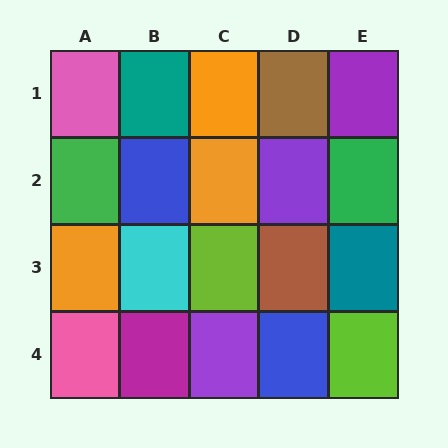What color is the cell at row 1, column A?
Pink.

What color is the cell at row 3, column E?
Teal.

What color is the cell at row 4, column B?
Magenta.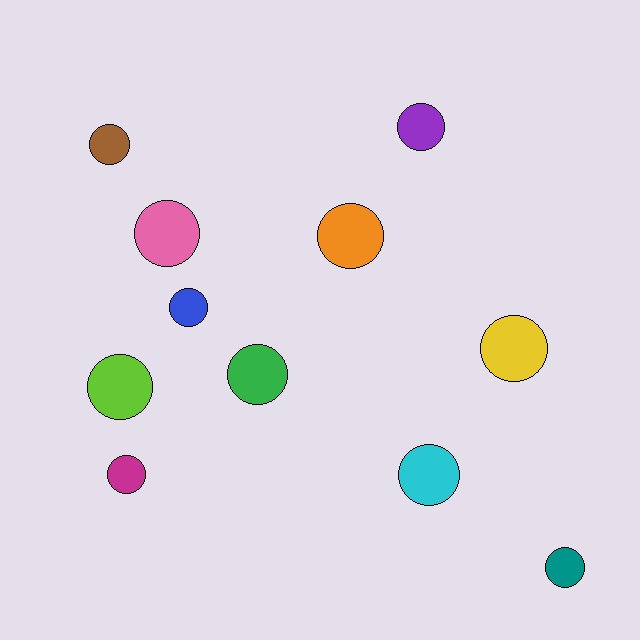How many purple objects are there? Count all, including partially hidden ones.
There is 1 purple object.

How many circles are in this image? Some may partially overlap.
There are 11 circles.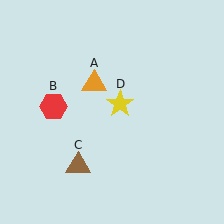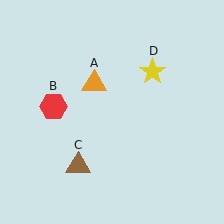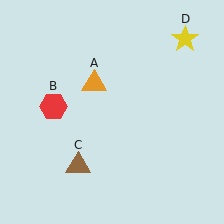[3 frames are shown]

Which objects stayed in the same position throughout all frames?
Orange triangle (object A) and red hexagon (object B) and brown triangle (object C) remained stationary.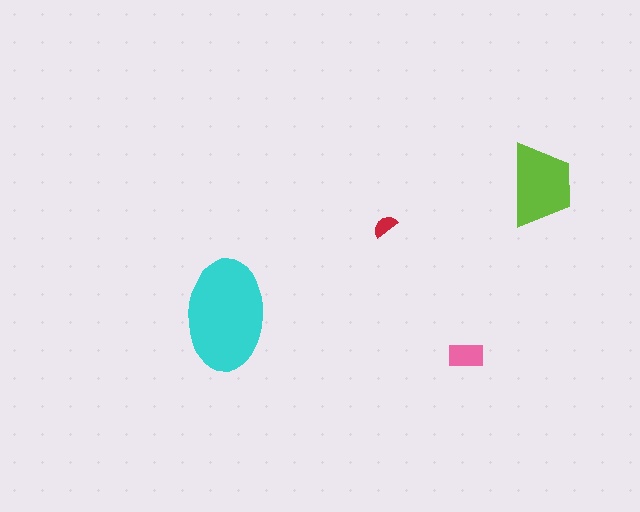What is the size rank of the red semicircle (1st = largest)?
4th.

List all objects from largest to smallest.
The cyan ellipse, the lime trapezoid, the pink rectangle, the red semicircle.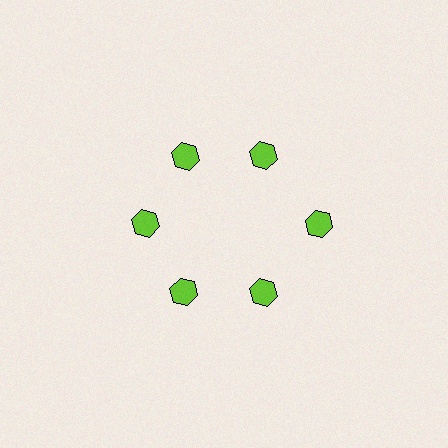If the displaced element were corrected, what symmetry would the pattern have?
It would have 6-fold rotational symmetry — the pattern would map onto itself every 60 degrees.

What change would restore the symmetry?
The symmetry would be restored by moving it inward, back onto the ring so that all 6 hexagons sit at equal angles and equal distance from the center.